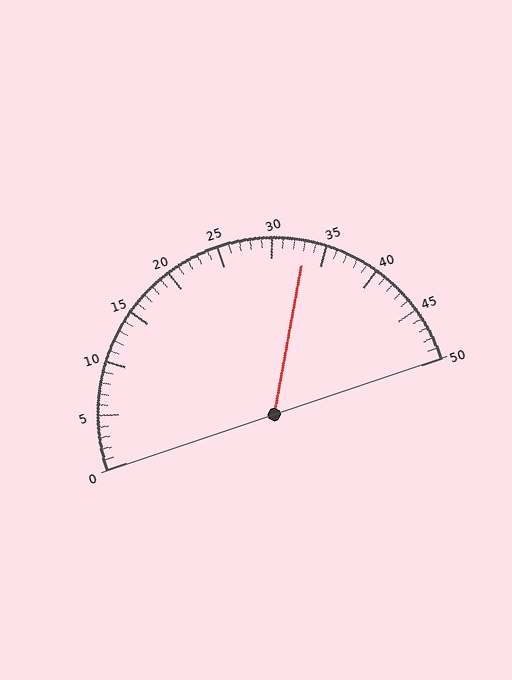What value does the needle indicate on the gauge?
The needle indicates approximately 33.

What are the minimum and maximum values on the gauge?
The gauge ranges from 0 to 50.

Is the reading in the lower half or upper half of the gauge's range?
The reading is in the upper half of the range (0 to 50).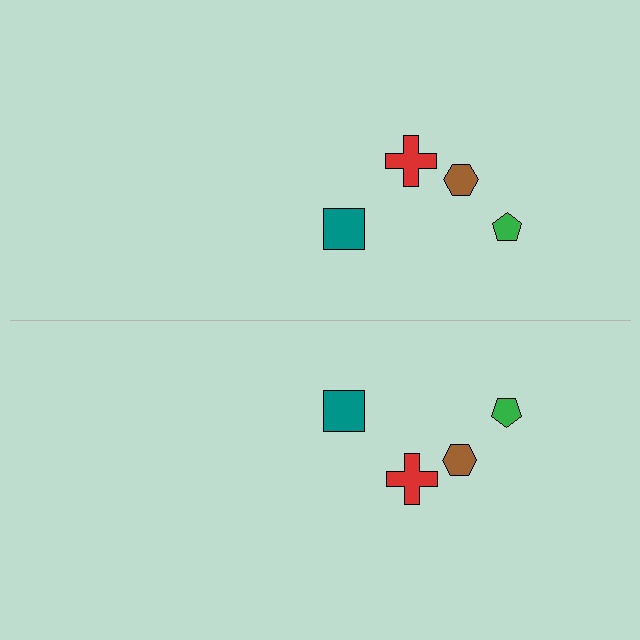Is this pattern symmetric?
Yes, this pattern has bilateral (reflection) symmetry.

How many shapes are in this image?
There are 8 shapes in this image.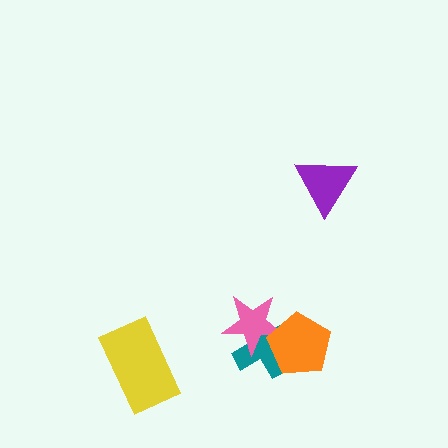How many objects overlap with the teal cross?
2 objects overlap with the teal cross.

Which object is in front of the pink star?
The orange pentagon is in front of the pink star.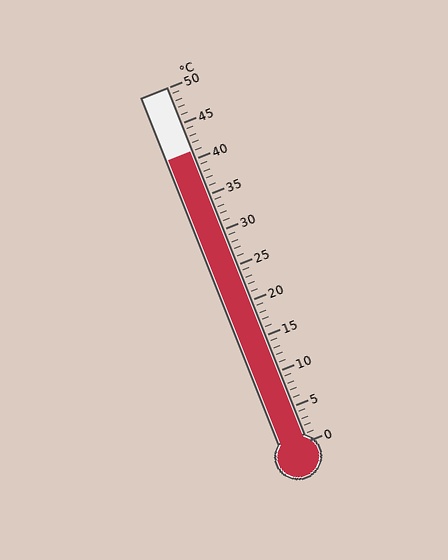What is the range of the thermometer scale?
The thermometer scale ranges from 0°C to 50°C.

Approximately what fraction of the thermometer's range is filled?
The thermometer is filled to approximately 80% of its range.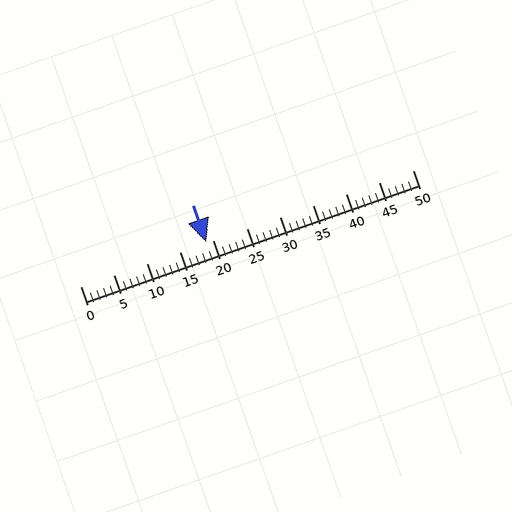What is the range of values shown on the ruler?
The ruler shows values from 0 to 50.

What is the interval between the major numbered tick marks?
The major tick marks are spaced 5 units apart.